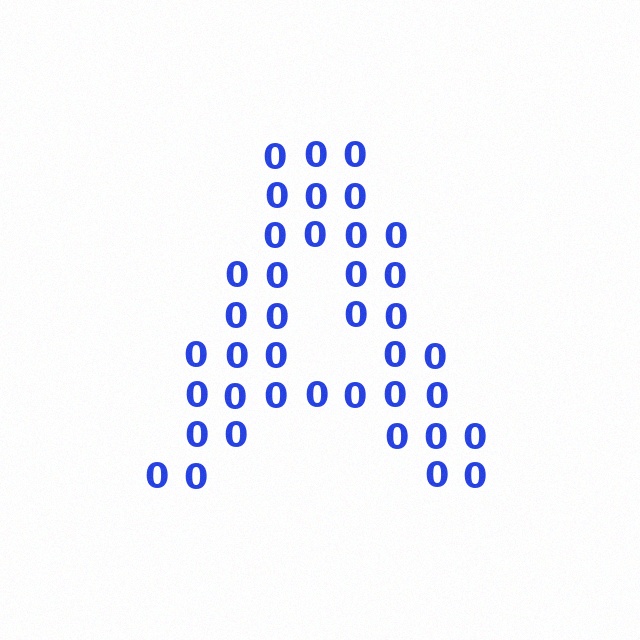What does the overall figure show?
The overall figure shows the letter A.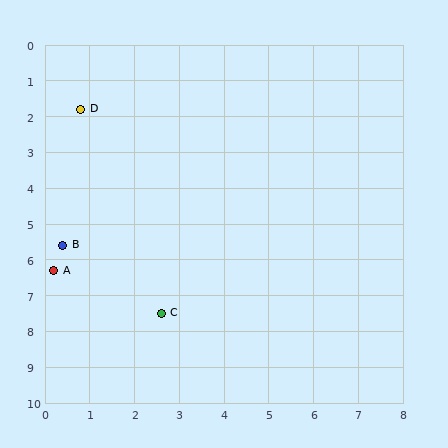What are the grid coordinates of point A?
Point A is at approximately (0.2, 6.3).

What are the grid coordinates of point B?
Point B is at approximately (0.4, 5.6).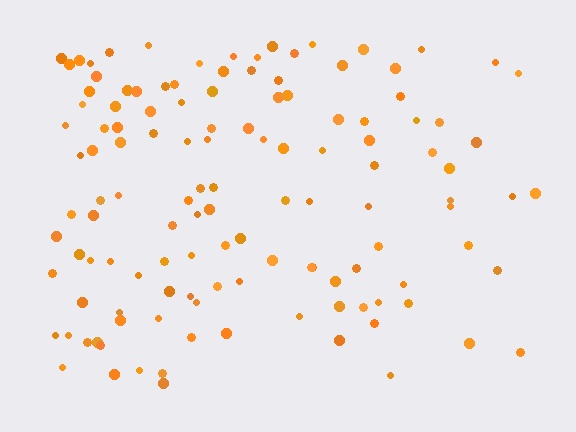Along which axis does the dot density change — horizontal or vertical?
Horizontal.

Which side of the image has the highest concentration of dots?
The left.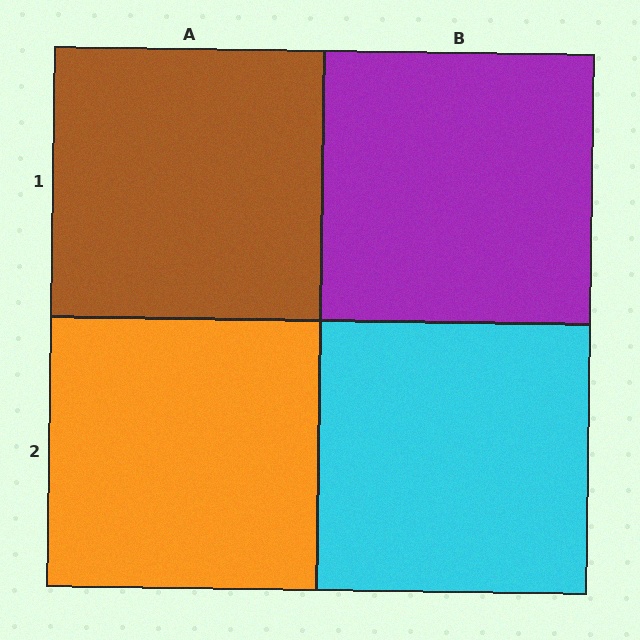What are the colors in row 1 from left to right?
Brown, purple.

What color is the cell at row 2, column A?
Orange.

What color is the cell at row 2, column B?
Cyan.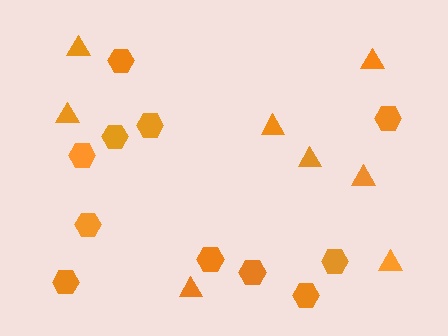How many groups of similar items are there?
There are 2 groups: one group of hexagons (11) and one group of triangles (8).